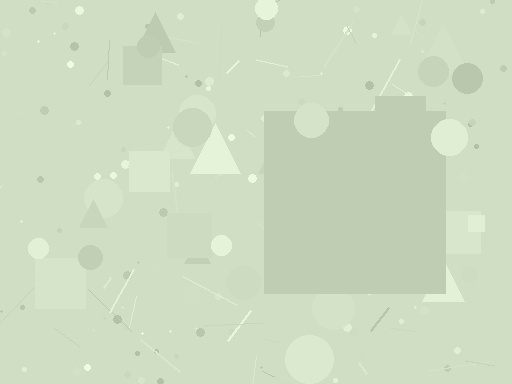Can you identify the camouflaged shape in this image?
The camouflaged shape is a square.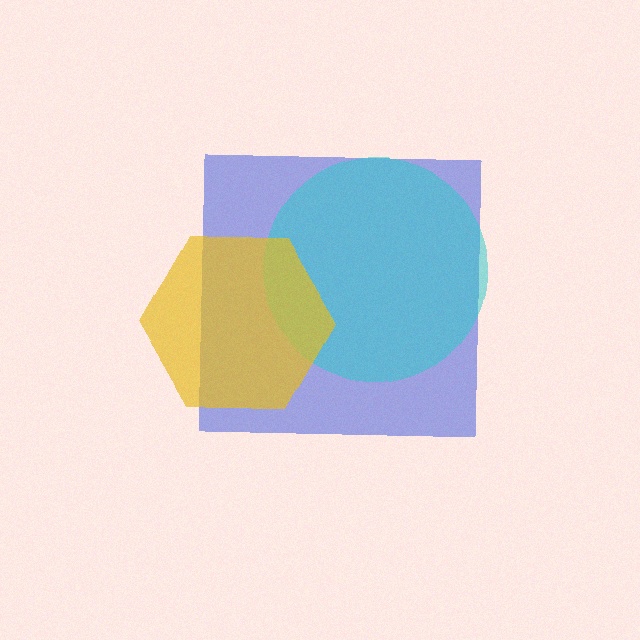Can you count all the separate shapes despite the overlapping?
Yes, there are 3 separate shapes.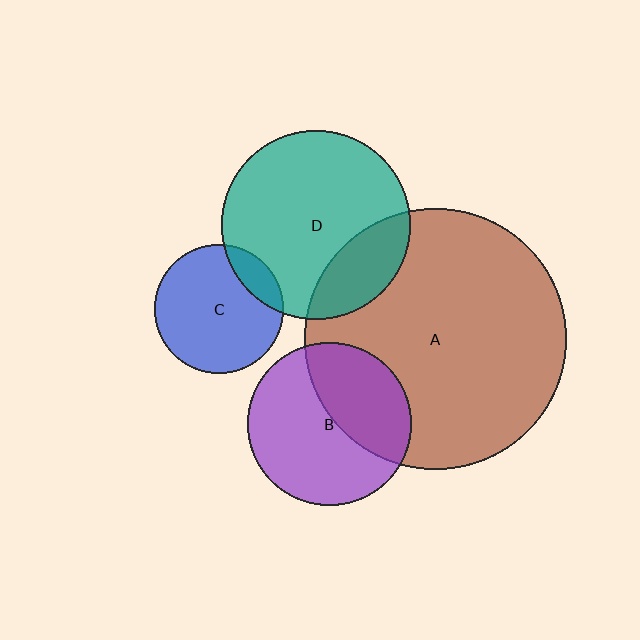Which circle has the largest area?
Circle A (brown).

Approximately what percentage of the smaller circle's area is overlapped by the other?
Approximately 40%.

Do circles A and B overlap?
Yes.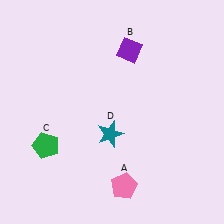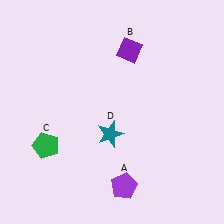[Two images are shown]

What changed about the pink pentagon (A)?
In Image 1, A is pink. In Image 2, it changed to purple.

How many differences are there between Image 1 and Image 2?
There is 1 difference between the two images.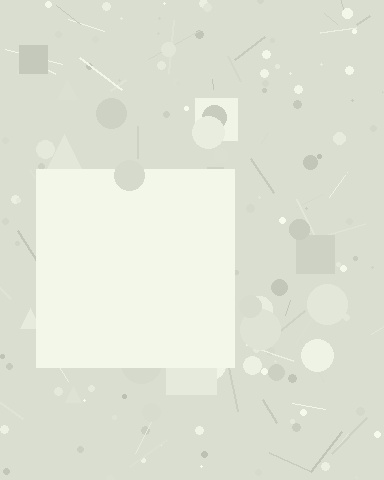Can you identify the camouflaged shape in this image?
The camouflaged shape is a square.